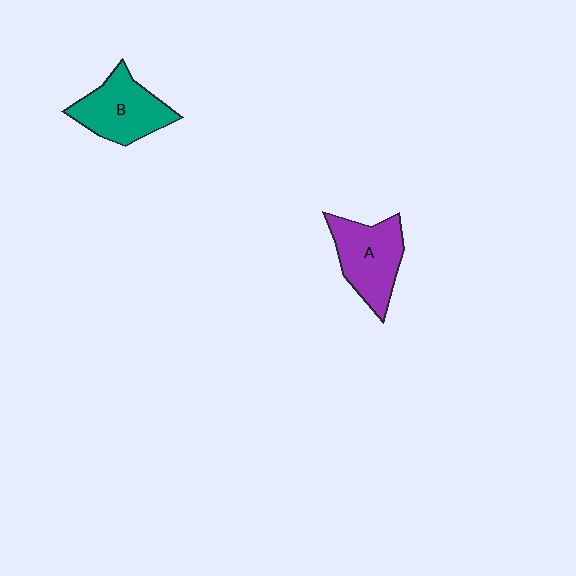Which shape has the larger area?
Shape A (purple).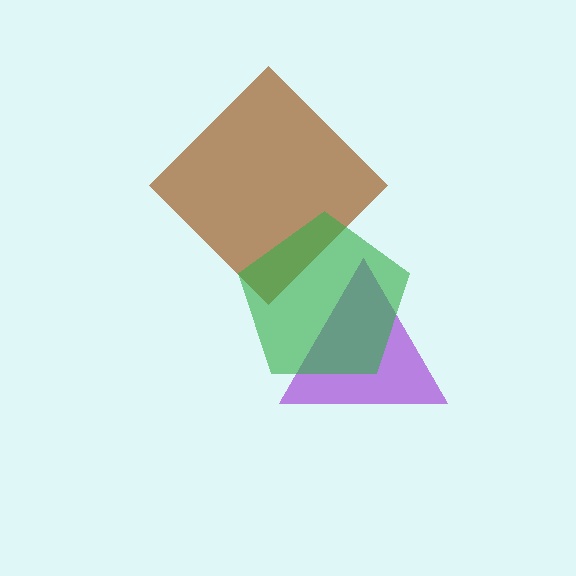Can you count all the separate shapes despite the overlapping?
Yes, there are 3 separate shapes.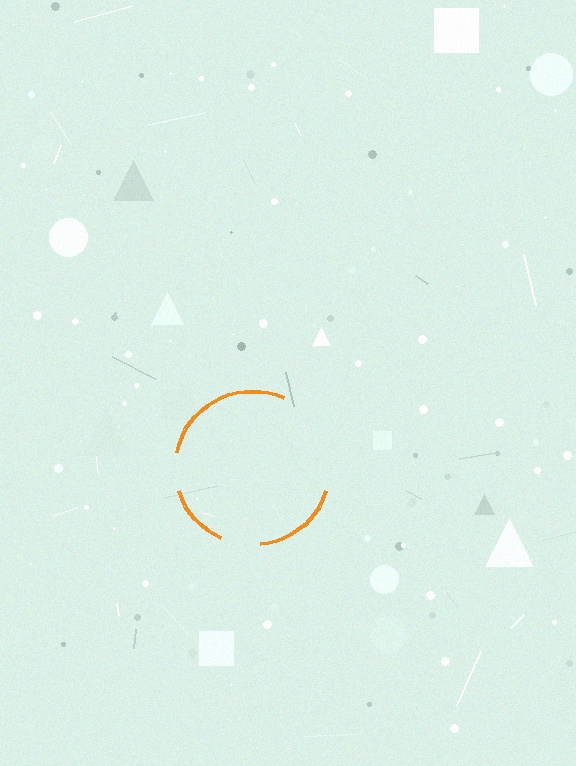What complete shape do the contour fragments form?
The contour fragments form a circle.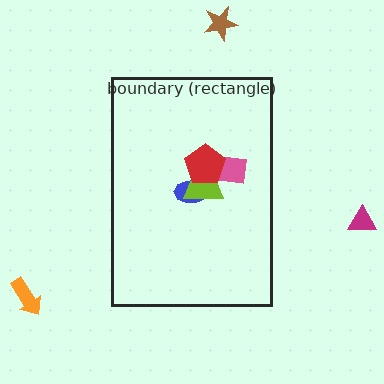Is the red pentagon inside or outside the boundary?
Inside.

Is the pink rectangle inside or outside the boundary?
Inside.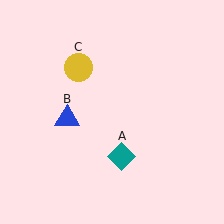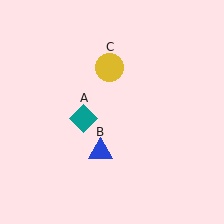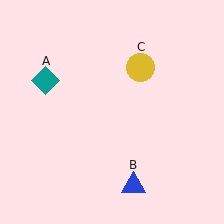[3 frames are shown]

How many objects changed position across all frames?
3 objects changed position: teal diamond (object A), blue triangle (object B), yellow circle (object C).